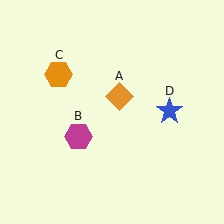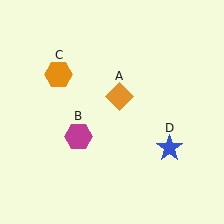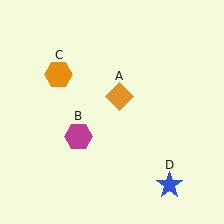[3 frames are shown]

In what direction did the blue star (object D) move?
The blue star (object D) moved down.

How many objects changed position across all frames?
1 object changed position: blue star (object D).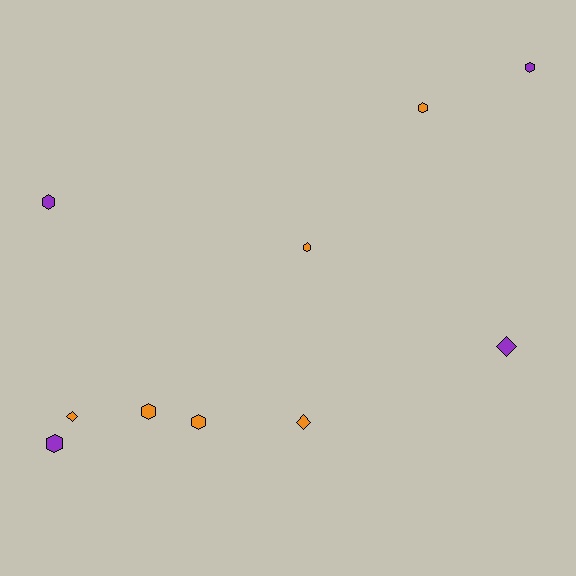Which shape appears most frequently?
Hexagon, with 7 objects.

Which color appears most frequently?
Orange, with 6 objects.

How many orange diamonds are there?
There are 2 orange diamonds.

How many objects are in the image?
There are 10 objects.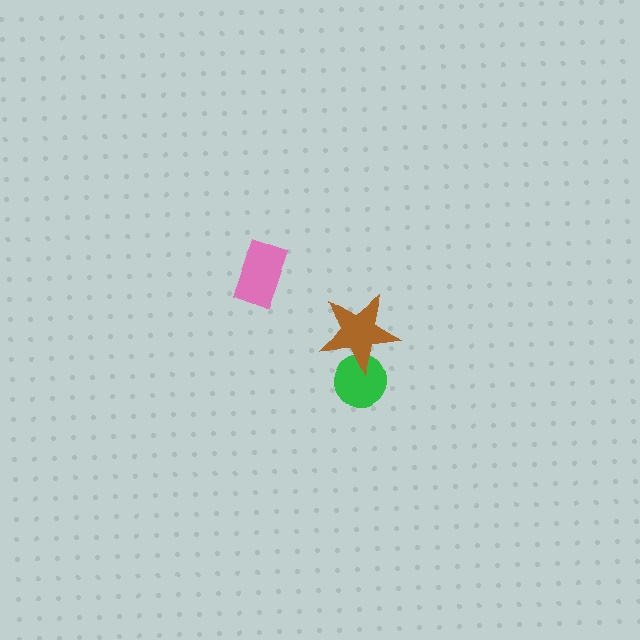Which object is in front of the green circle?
The brown star is in front of the green circle.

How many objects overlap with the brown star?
1 object overlaps with the brown star.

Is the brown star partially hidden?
No, no other shape covers it.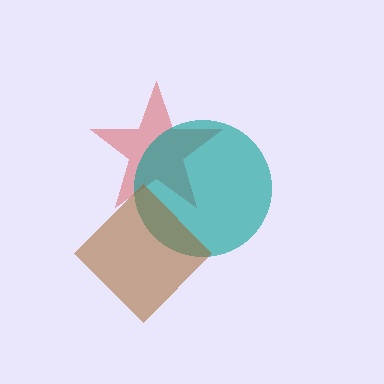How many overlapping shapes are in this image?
There are 3 overlapping shapes in the image.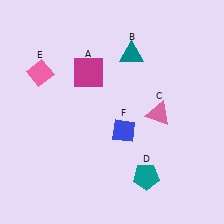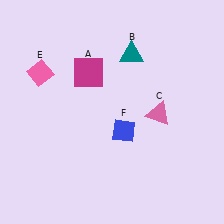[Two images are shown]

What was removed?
The teal pentagon (D) was removed in Image 2.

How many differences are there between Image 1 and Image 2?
There is 1 difference between the two images.